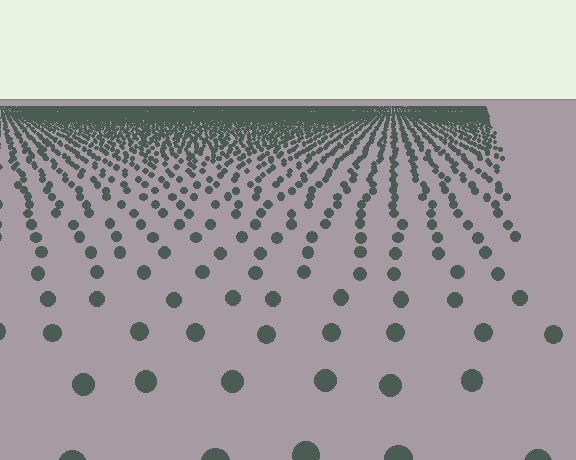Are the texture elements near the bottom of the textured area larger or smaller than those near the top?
Larger. Near the bottom, elements are closer to the viewer and appear at a bigger on-screen size.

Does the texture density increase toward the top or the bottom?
Density increases toward the top.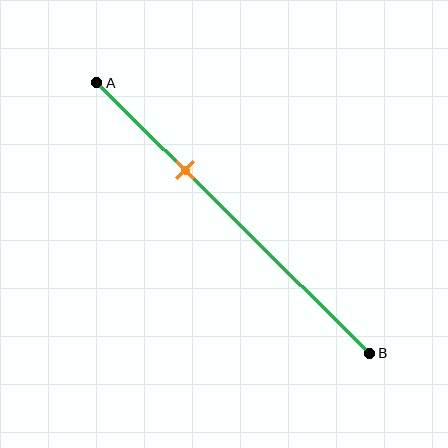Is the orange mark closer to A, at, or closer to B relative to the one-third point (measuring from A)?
The orange mark is approximately at the one-third point of segment AB.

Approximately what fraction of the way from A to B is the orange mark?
The orange mark is approximately 30% of the way from A to B.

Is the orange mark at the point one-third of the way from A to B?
Yes, the mark is approximately at the one-third point.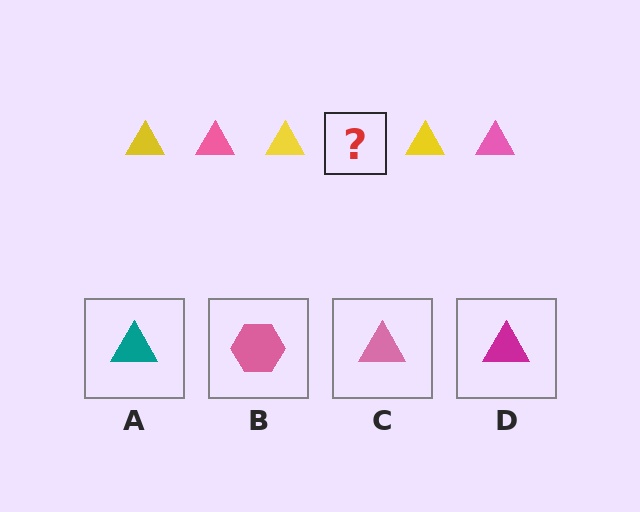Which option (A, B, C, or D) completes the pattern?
C.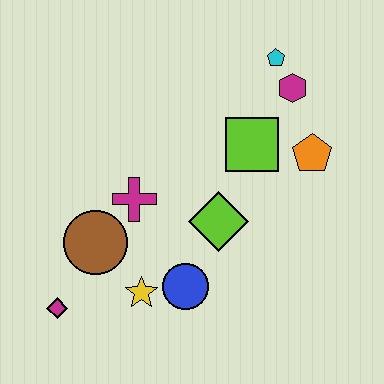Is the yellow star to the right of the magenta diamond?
Yes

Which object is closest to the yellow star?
The blue circle is closest to the yellow star.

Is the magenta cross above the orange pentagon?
No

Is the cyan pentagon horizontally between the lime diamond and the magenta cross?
No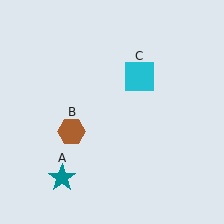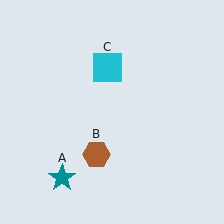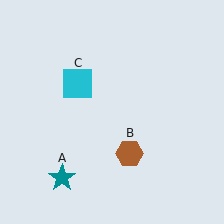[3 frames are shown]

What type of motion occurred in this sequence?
The brown hexagon (object B), cyan square (object C) rotated counterclockwise around the center of the scene.